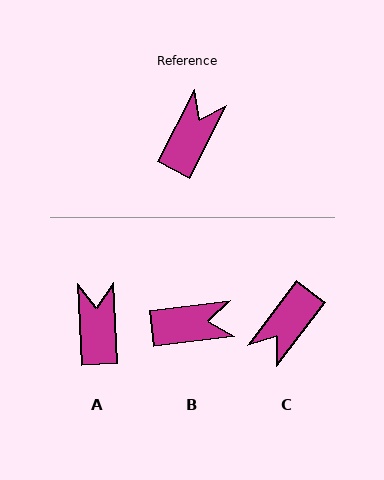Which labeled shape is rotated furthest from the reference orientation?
C, about 170 degrees away.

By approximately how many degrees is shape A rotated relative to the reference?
Approximately 30 degrees counter-clockwise.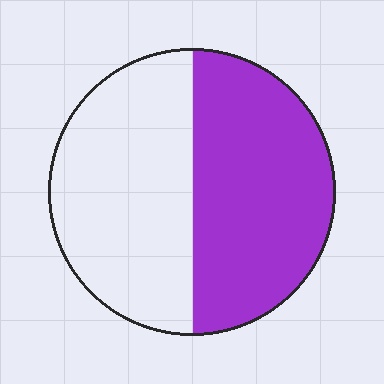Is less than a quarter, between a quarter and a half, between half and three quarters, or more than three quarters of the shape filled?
Between a quarter and a half.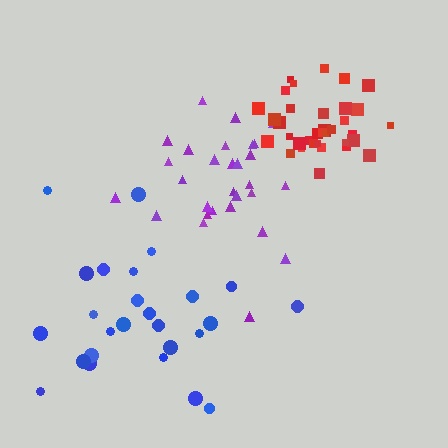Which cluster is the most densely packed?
Red.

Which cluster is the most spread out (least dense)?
Blue.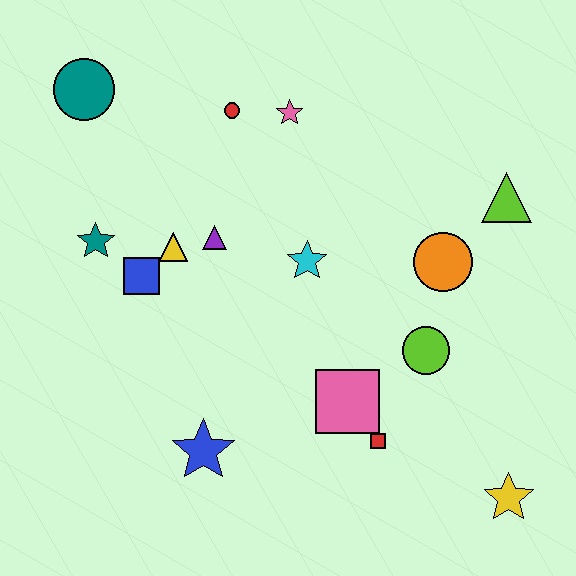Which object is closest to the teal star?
The blue square is closest to the teal star.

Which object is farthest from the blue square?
The yellow star is farthest from the blue square.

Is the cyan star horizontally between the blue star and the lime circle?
Yes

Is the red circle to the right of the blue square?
Yes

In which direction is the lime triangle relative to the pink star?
The lime triangle is to the right of the pink star.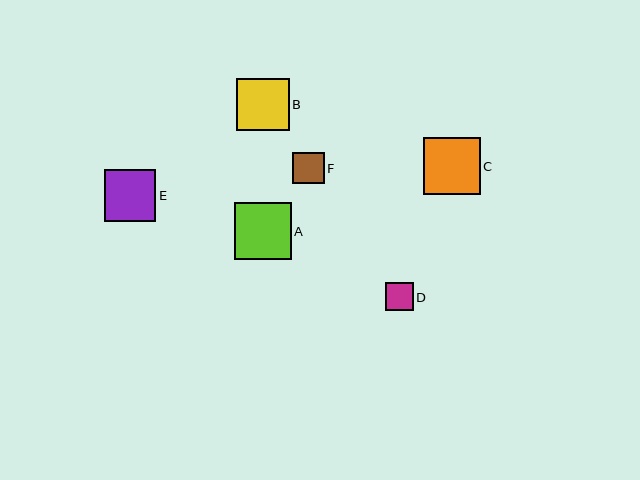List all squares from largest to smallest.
From largest to smallest: C, A, B, E, F, D.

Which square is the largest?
Square C is the largest with a size of approximately 57 pixels.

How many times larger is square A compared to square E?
Square A is approximately 1.1 times the size of square E.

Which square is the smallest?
Square D is the smallest with a size of approximately 28 pixels.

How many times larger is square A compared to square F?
Square A is approximately 1.8 times the size of square F.